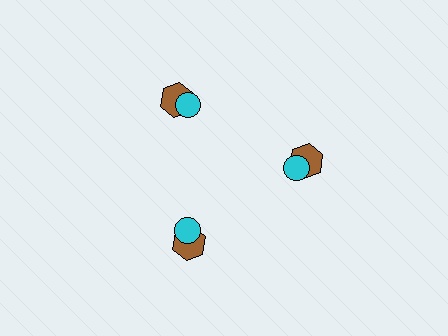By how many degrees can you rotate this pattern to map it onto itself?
The pattern maps onto itself every 120 degrees of rotation.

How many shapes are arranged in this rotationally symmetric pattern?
There are 6 shapes, arranged in 3 groups of 2.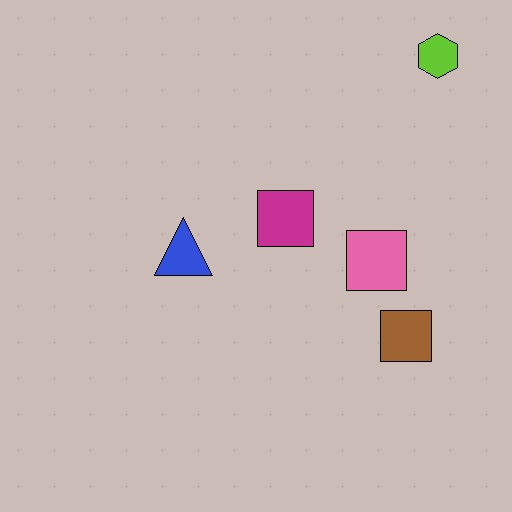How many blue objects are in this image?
There is 1 blue object.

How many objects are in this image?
There are 5 objects.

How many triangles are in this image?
There is 1 triangle.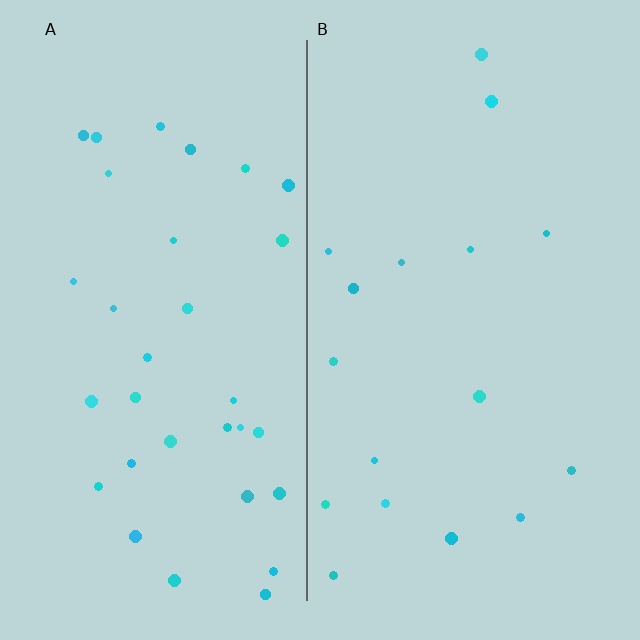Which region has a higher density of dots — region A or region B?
A (the left).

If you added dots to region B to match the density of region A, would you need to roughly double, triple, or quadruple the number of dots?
Approximately double.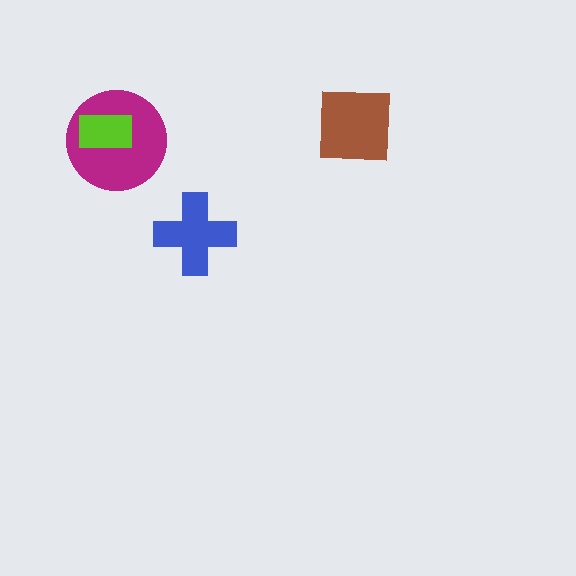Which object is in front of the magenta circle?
The lime rectangle is in front of the magenta circle.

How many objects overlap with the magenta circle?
1 object overlaps with the magenta circle.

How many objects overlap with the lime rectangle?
1 object overlaps with the lime rectangle.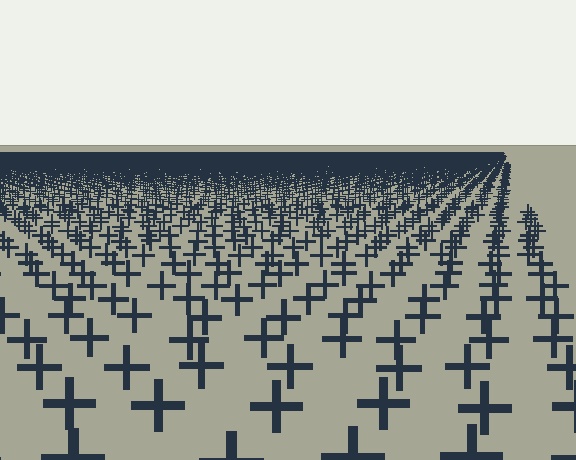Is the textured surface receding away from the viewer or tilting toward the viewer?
The surface is receding away from the viewer. Texture elements get smaller and denser toward the top.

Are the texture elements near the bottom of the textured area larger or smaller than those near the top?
Larger. Near the bottom, elements are closer to the viewer and appear at a bigger on-screen size.